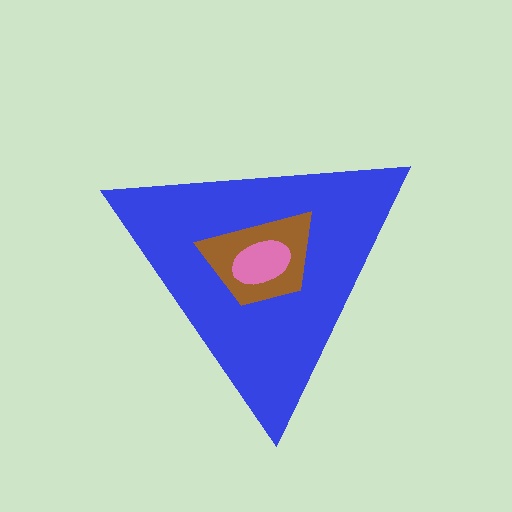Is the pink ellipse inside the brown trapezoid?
Yes.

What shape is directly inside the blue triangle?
The brown trapezoid.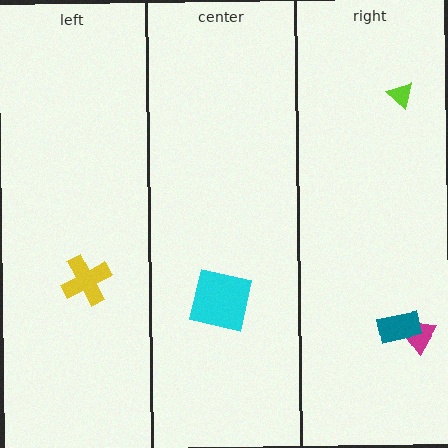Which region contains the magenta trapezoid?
The right region.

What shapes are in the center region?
The cyan square.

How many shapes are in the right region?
3.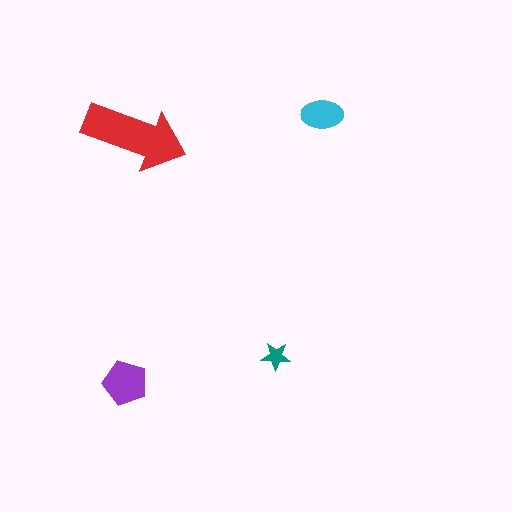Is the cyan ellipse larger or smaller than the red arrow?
Smaller.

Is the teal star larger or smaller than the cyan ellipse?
Smaller.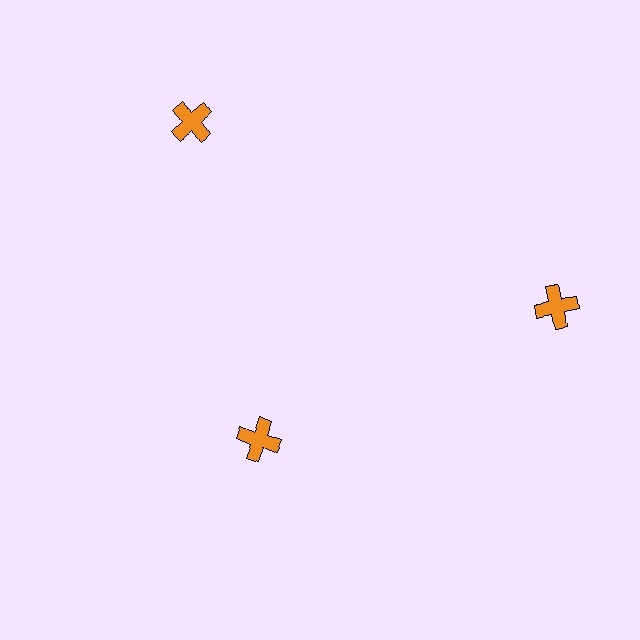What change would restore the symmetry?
The symmetry would be restored by moving it outward, back onto the ring so that all 3 crosses sit at equal angles and equal distance from the center.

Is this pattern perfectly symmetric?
No. The 3 orange crosses are arranged in a ring, but one element near the 7 o'clock position is pulled inward toward the center, breaking the 3-fold rotational symmetry.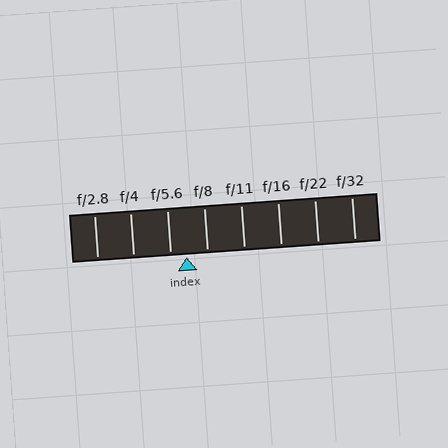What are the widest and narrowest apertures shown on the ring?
The widest aperture shown is f/2.8 and the narrowest is f/32.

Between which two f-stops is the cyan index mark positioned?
The index mark is between f/5.6 and f/8.